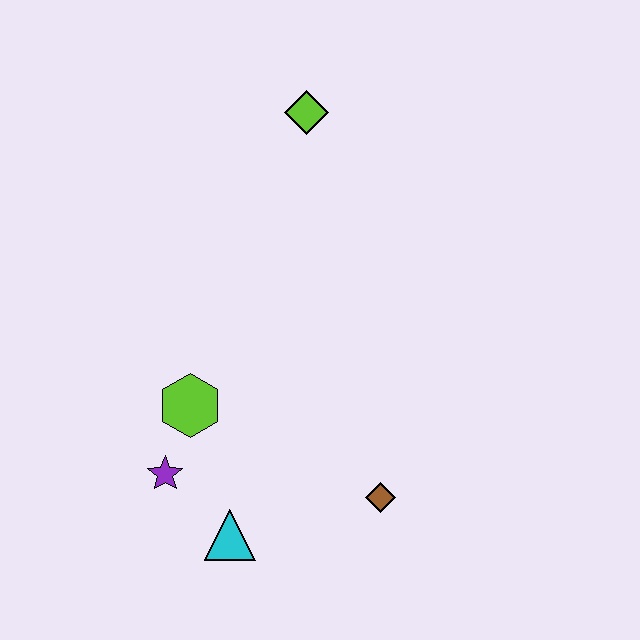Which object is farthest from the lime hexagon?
The lime diamond is farthest from the lime hexagon.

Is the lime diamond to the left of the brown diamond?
Yes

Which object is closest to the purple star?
The lime hexagon is closest to the purple star.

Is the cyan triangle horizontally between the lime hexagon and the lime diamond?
Yes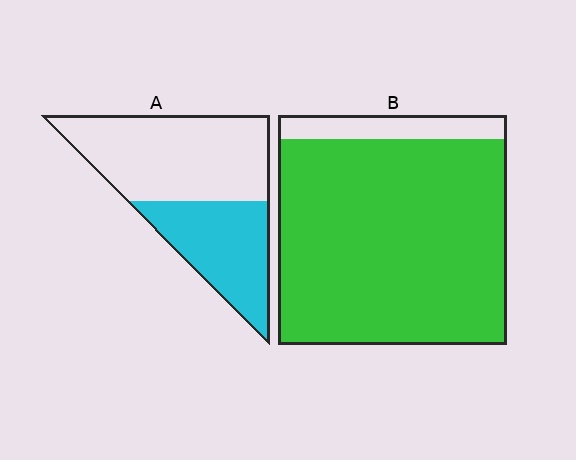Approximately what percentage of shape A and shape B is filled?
A is approximately 40% and B is approximately 90%.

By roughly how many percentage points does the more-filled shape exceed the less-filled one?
By roughly 50 percentage points (B over A).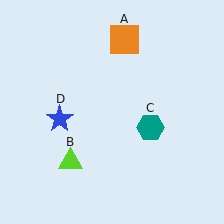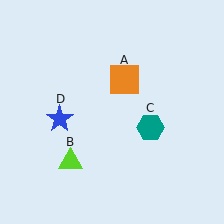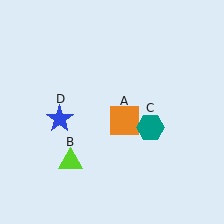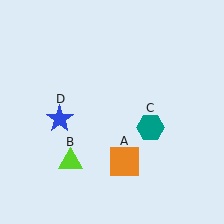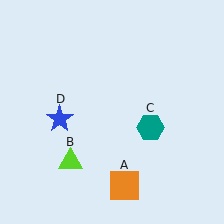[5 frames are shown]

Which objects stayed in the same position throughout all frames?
Lime triangle (object B) and teal hexagon (object C) and blue star (object D) remained stationary.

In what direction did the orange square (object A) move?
The orange square (object A) moved down.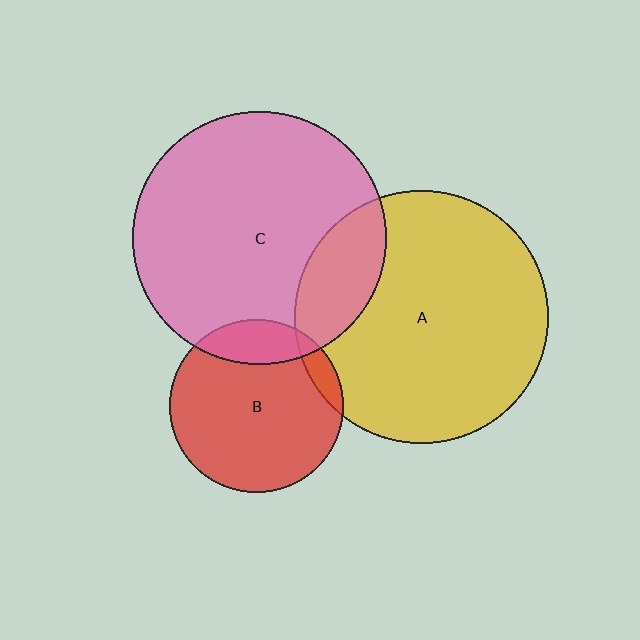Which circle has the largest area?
Circle A (yellow).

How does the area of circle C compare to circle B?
Approximately 2.1 times.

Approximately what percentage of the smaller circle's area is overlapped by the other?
Approximately 15%.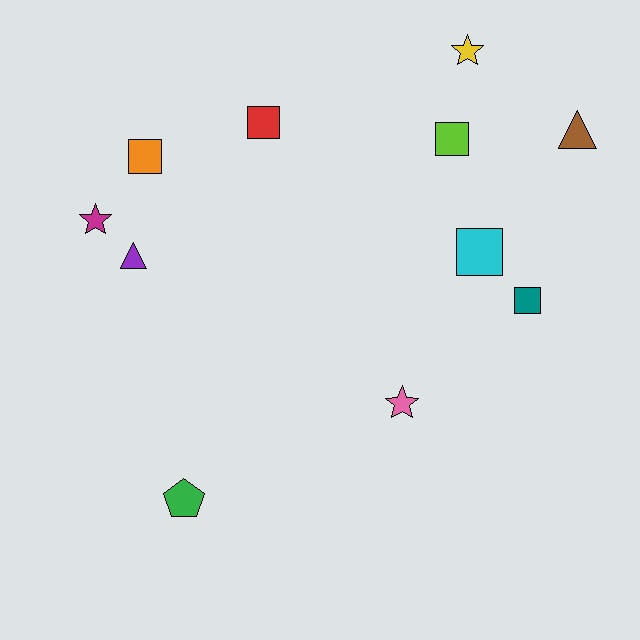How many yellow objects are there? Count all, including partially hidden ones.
There is 1 yellow object.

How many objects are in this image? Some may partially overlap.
There are 11 objects.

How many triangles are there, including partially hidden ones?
There are 2 triangles.